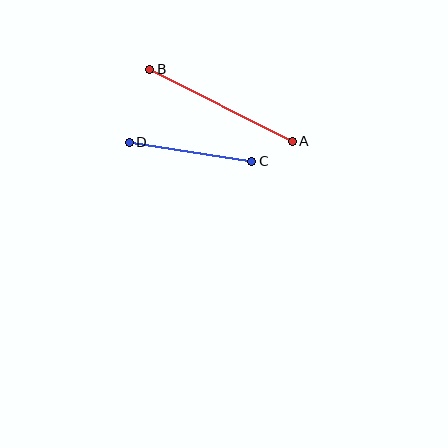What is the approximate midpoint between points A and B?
The midpoint is at approximately (221, 105) pixels.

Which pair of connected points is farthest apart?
Points A and B are farthest apart.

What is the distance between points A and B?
The distance is approximately 160 pixels.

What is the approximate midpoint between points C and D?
The midpoint is at approximately (191, 152) pixels.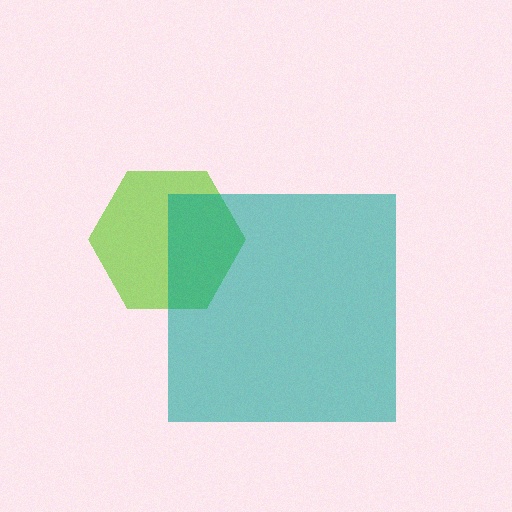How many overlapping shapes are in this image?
There are 2 overlapping shapes in the image.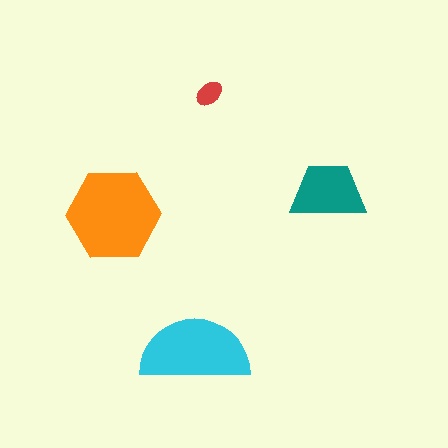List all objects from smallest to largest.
The red ellipse, the teal trapezoid, the cyan semicircle, the orange hexagon.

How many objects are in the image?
There are 4 objects in the image.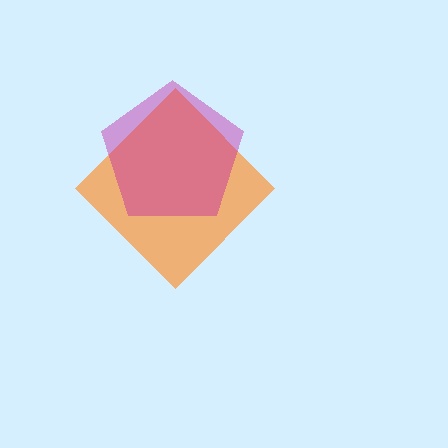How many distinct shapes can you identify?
There are 2 distinct shapes: an orange diamond, a magenta pentagon.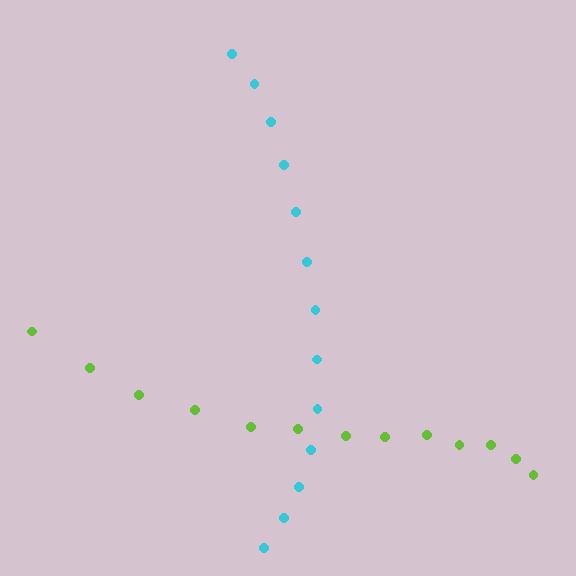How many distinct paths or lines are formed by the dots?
There are 2 distinct paths.